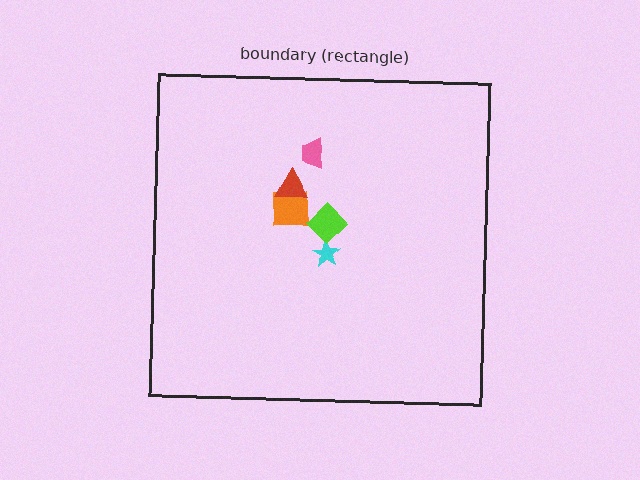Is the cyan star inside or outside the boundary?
Inside.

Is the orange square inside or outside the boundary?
Inside.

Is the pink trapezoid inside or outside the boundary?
Inside.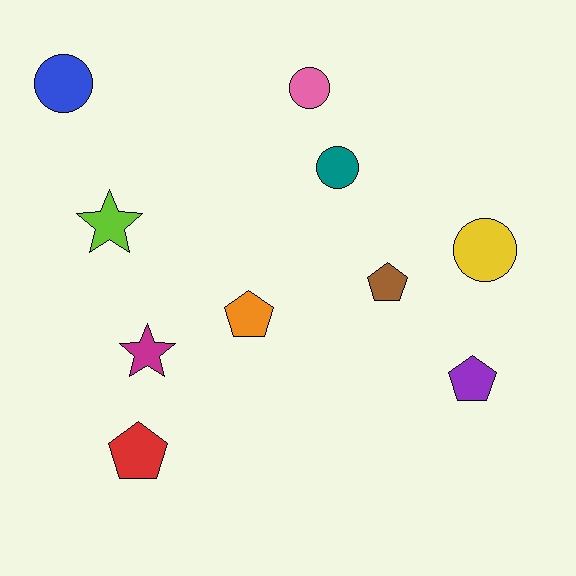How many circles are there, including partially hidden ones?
There are 4 circles.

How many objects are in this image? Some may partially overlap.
There are 10 objects.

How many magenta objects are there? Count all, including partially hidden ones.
There is 1 magenta object.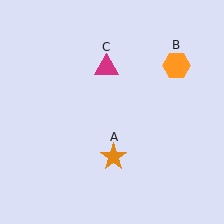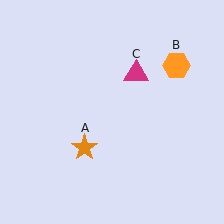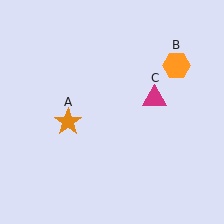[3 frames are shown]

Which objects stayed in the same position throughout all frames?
Orange hexagon (object B) remained stationary.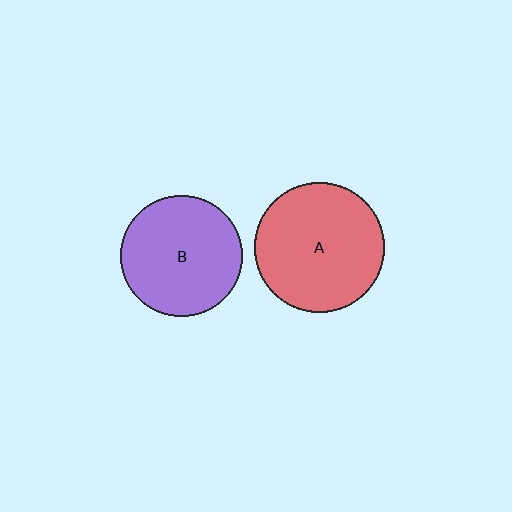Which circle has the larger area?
Circle A (red).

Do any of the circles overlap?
No, none of the circles overlap.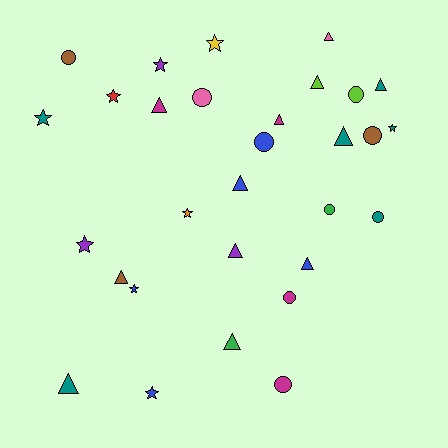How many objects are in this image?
There are 30 objects.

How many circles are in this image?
There are 9 circles.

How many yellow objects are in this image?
There is 1 yellow object.